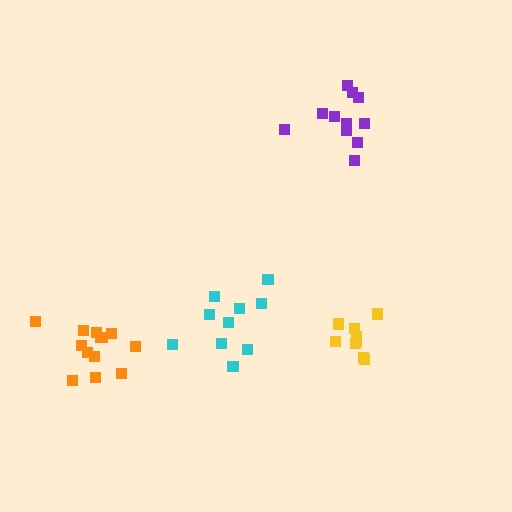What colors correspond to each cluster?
The clusters are colored: purple, orange, yellow, cyan.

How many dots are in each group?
Group 1: 11 dots, Group 2: 14 dots, Group 3: 9 dots, Group 4: 10 dots (44 total).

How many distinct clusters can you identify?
There are 4 distinct clusters.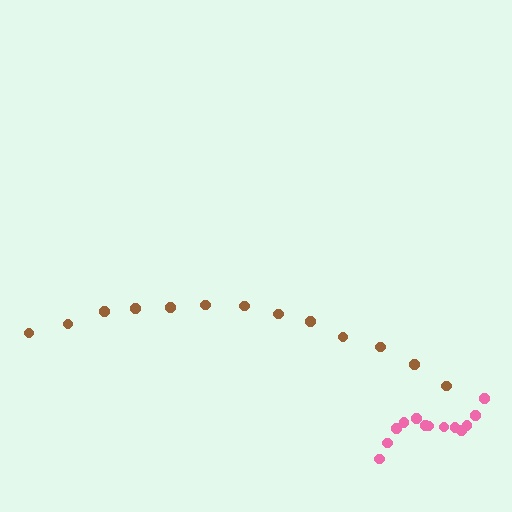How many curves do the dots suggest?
There are 2 distinct paths.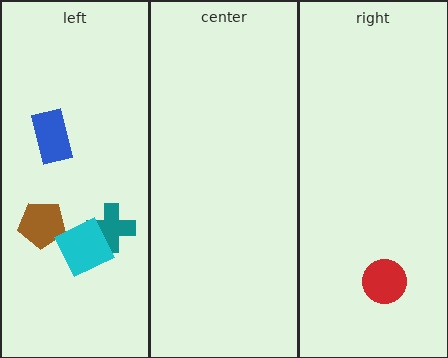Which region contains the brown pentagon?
The left region.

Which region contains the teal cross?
The left region.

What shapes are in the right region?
The red circle.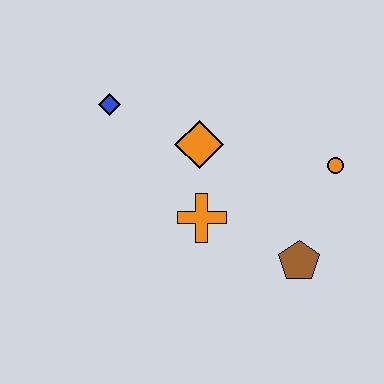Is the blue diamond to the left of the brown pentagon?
Yes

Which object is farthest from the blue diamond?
The brown pentagon is farthest from the blue diamond.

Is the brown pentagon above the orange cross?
No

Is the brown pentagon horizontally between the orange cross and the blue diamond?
No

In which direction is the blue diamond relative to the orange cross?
The blue diamond is above the orange cross.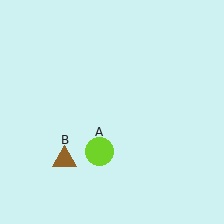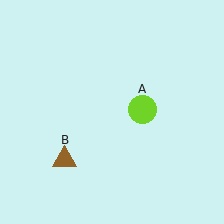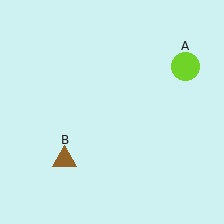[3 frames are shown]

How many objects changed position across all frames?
1 object changed position: lime circle (object A).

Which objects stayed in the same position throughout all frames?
Brown triangle (object B) remained stationary.